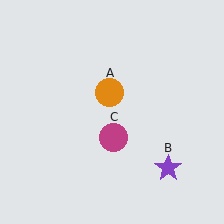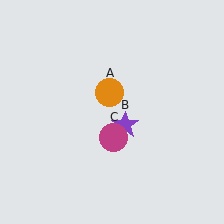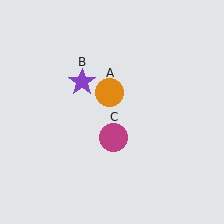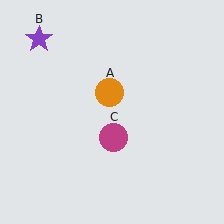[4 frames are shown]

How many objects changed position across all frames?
1 object changed position: purple star (object B).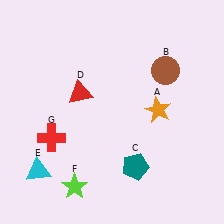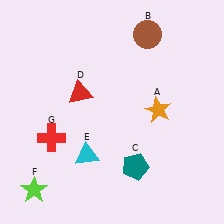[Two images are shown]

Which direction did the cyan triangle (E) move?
The cyan triangle (E) moved right.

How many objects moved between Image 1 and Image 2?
3 objects moved between the two images.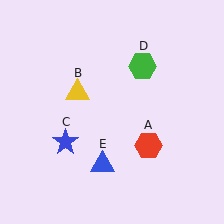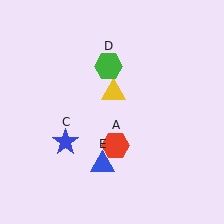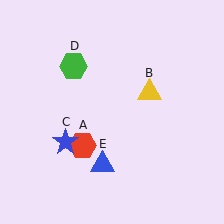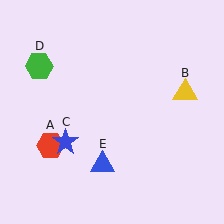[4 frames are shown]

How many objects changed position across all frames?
3 objects changed position: red hexagon (object A), yellow triangle (object B), green hexagon (object D).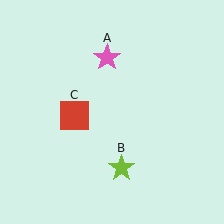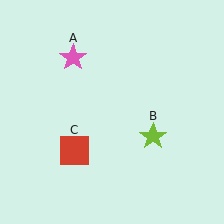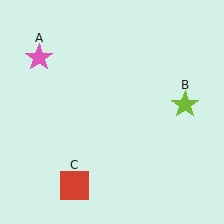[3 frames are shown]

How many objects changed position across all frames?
3 objects changed position: pink star (object A), lime star (object B), red square (object C).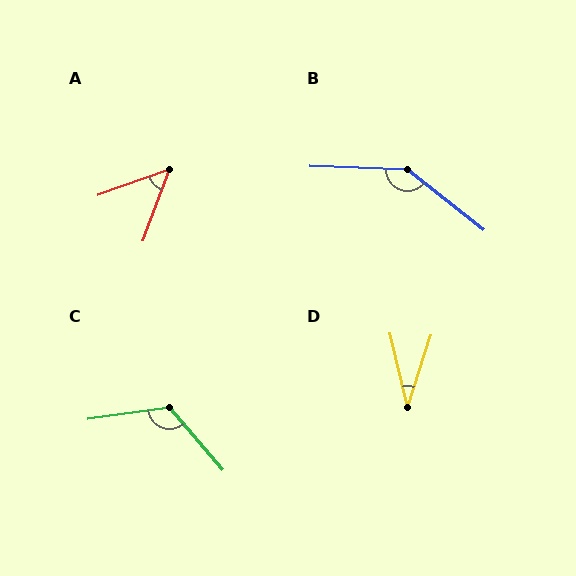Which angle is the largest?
B, at approximately 144 degrees.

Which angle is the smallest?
D, at approximately 31 degrees.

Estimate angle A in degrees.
Approximately 50 degrees.